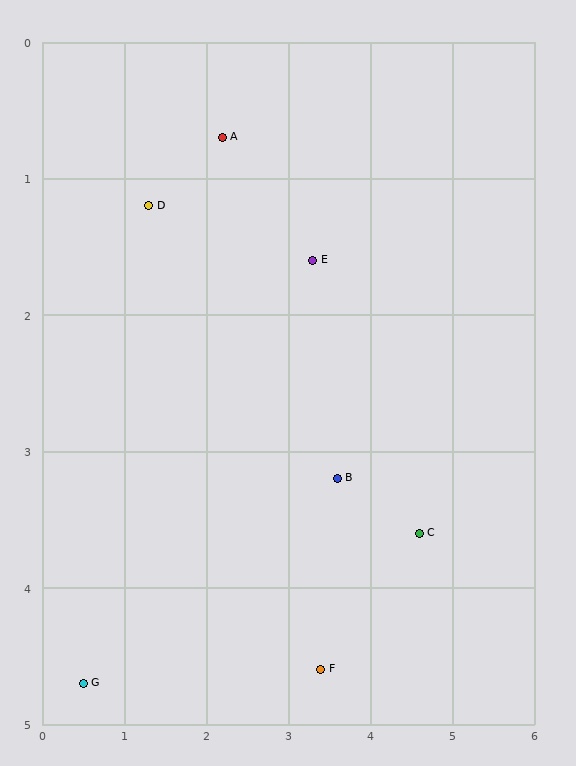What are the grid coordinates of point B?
Point B is at approximately (3.6, 3.2).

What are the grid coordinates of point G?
Point G is at approximately (0.5, 4.7).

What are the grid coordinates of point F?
Point F is at approximately (3.4, 4.6).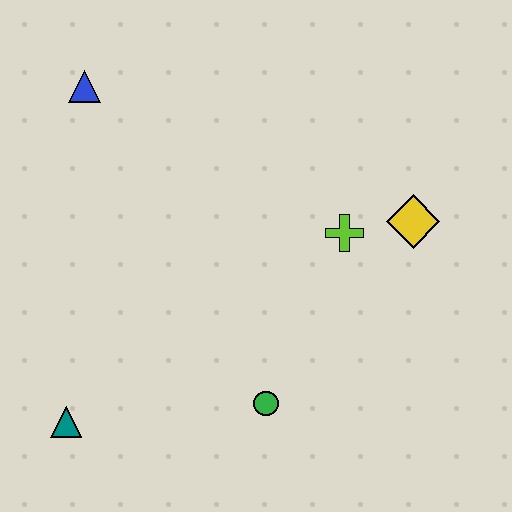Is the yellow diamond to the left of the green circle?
No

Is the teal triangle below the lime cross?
Yes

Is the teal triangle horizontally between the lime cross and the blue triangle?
No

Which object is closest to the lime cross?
The yellow diamond is closest to the lime cross.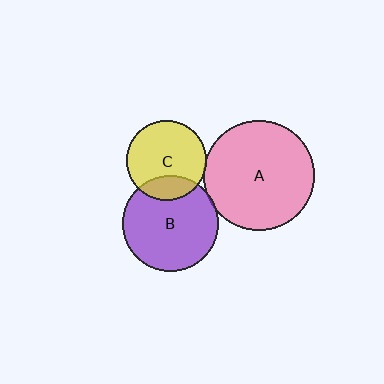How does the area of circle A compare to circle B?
Approximately 1.3 times.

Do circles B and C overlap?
Yes.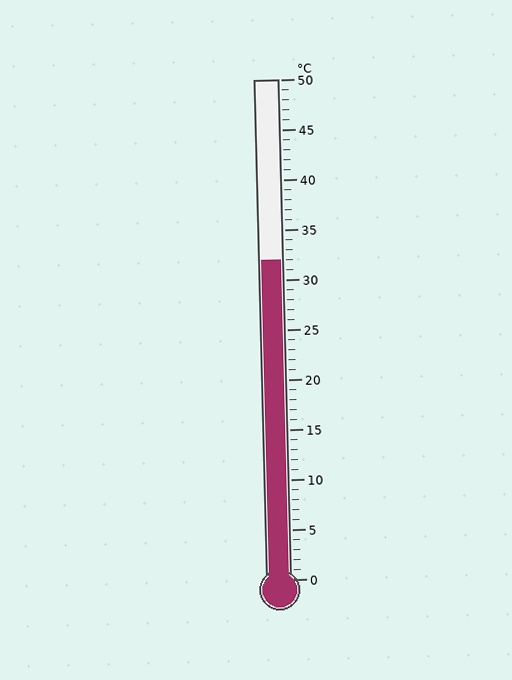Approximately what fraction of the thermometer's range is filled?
The thermometer is filled to approximately 65% of its range.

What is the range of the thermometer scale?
The thermometer scale ranges from 0°C to 50°C.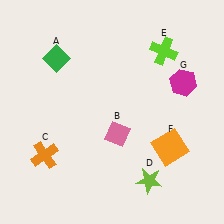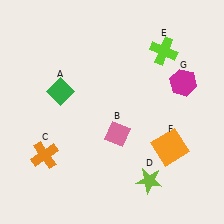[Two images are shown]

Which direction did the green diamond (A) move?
The green diamond (A) moved down.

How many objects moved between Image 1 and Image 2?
1 object moved between the two images.